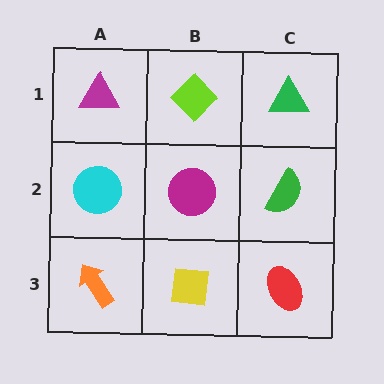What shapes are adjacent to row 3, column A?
A cyan circle (row 2, column A), a yellow square (row 3, column B).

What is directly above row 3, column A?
A cyan circle.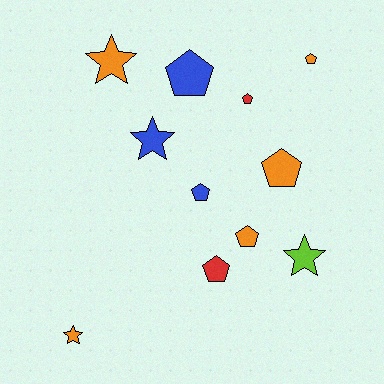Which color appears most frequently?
Orange, with 5 objects.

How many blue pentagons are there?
There are 2 blue pentagons.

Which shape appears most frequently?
Pentagon, with 7 objects.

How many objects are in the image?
There are 11 objects.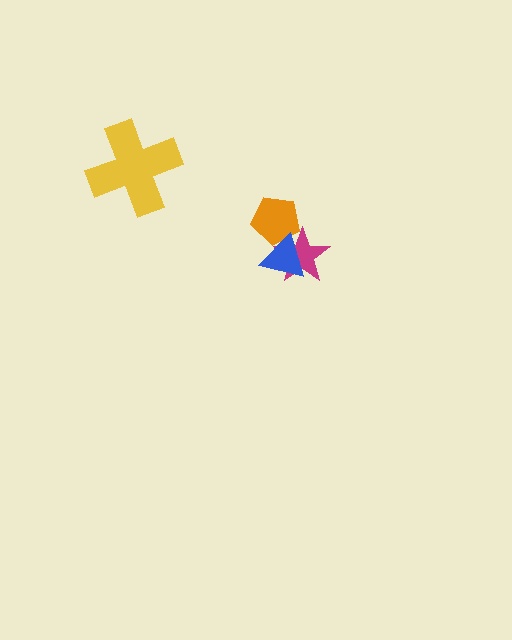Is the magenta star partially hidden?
Yes, it is partially covered by another shape.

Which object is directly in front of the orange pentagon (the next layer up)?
The magenta star is directly in front of the orange pentagon.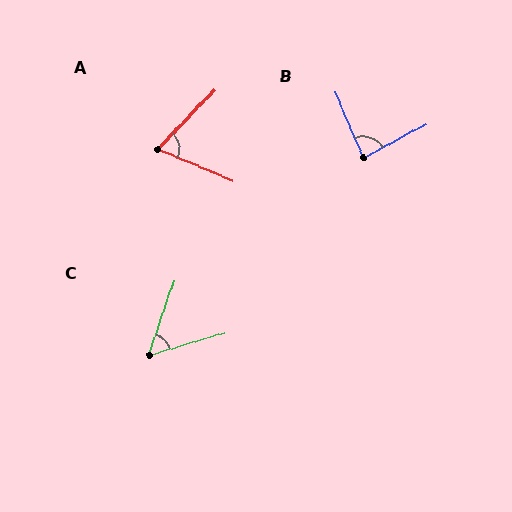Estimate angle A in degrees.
Approximately 69 degrees.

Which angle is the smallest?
C, at approximately 55 degrees.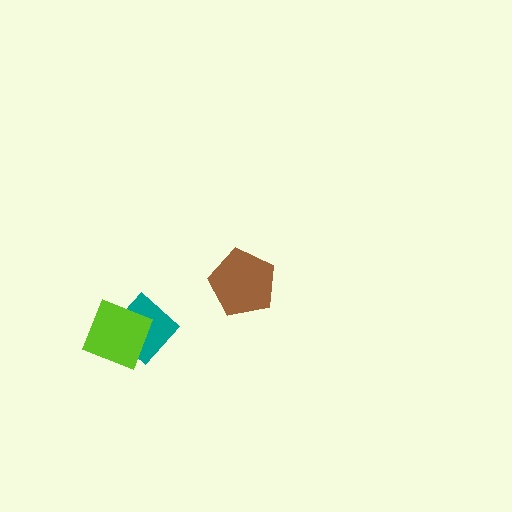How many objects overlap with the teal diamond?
1 object overlaps with the teal diamond.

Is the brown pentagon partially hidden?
No, no other shape covers it.